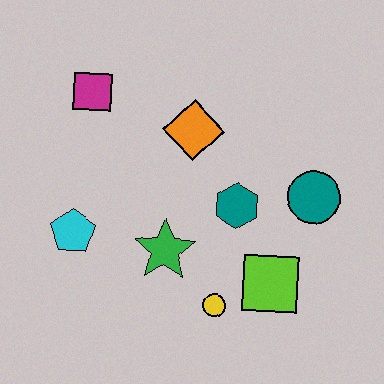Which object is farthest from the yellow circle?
The magenta square is farthest from the yellow circle.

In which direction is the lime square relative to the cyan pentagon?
The lime square is to the right of the cyan pentagon.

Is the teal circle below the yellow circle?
No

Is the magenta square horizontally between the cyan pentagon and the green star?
Yes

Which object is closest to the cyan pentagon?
The green star is closest to the cyan pentagon.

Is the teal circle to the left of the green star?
No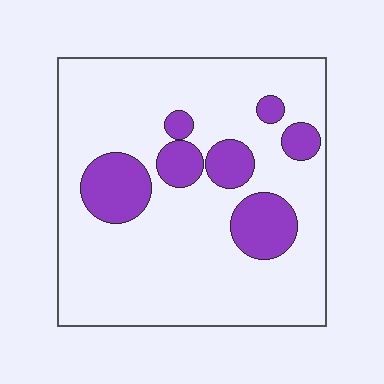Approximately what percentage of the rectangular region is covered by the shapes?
Approximately 20%.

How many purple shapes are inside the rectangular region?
7.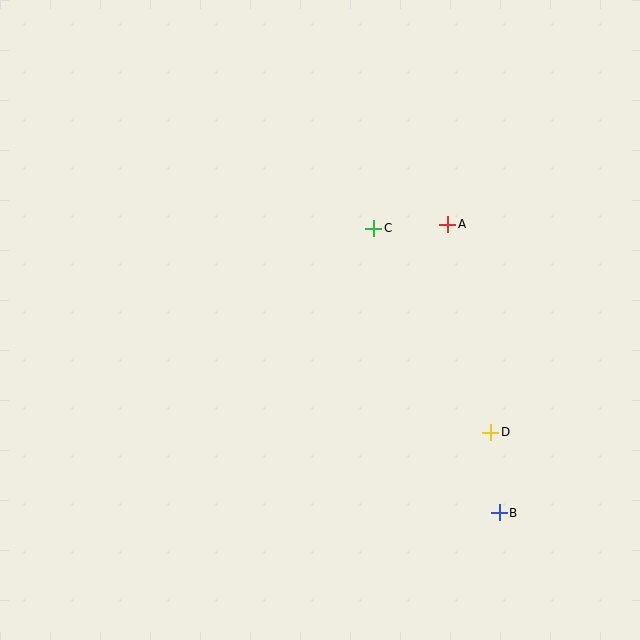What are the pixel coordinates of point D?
Point D is at (491, 432).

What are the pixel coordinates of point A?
Point A is at (448, 224).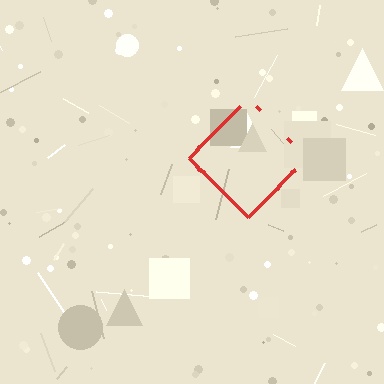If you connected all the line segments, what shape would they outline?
They would outline a diamond.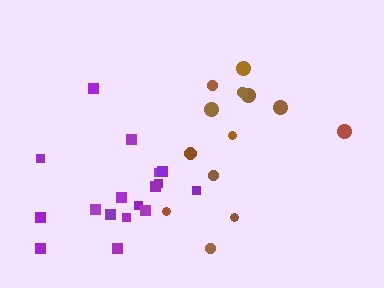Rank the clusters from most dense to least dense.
purple, brown.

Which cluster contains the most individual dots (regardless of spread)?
Purple (17).